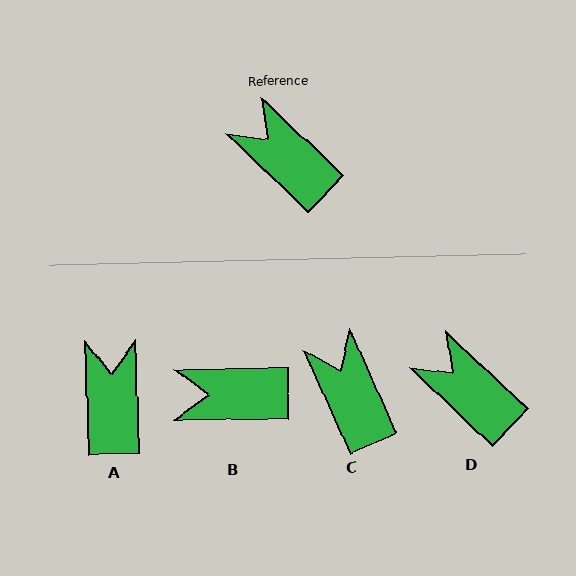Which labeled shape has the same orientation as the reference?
D.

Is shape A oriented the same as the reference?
No, it is off by about 44 degrees.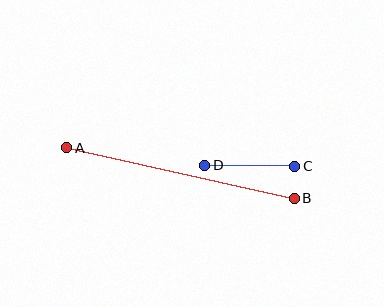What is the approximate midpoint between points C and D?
The midpoint is at approximately (250, 166) pixels.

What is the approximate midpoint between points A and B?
The midpoint is at approximately (180, 173) pixels.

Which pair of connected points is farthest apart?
Points A and B are farthest apart.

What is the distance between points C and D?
The distance is approximately 90 pixels.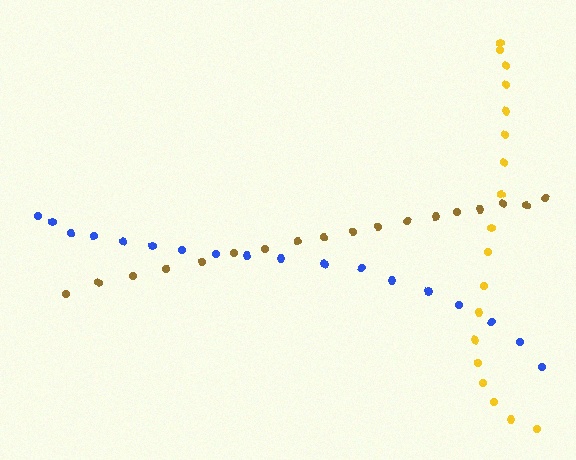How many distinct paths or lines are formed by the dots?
There are 3 distinct paths.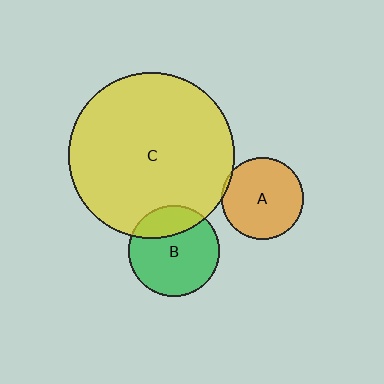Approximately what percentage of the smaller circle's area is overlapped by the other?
Approximately 5%.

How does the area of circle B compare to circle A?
Approximately 1.2 times.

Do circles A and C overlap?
Yes.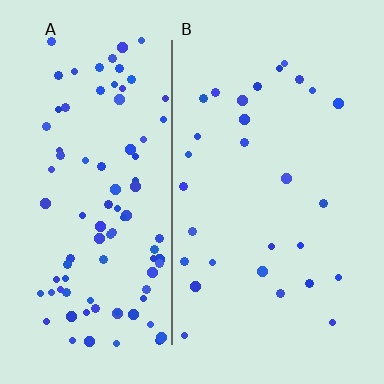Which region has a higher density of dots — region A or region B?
A (the left).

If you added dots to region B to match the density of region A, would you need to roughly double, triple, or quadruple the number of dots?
Approximately triple.